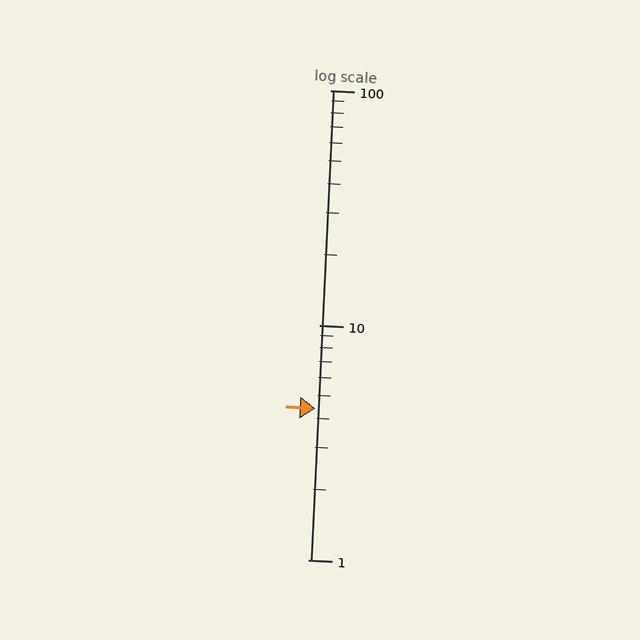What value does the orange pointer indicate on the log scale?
The pointer indicates approximately 4.4.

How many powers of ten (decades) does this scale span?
The scale spans 2 decades, from 1 to 100.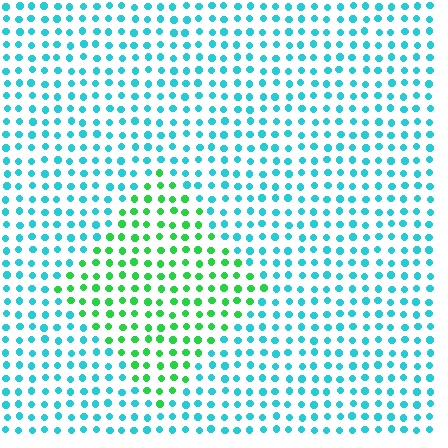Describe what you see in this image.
The image is filled with small cyan elements in a uniform arrangement. A diamond-shaped region is visible where the elements are tinted to a slightly different hue, forming a subtle color boundary.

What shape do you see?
I see a diamond.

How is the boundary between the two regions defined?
The boundary is defined purely by a slight shift in hue (about 53 degrees). Spacing, size, and orientation are identical on both sides.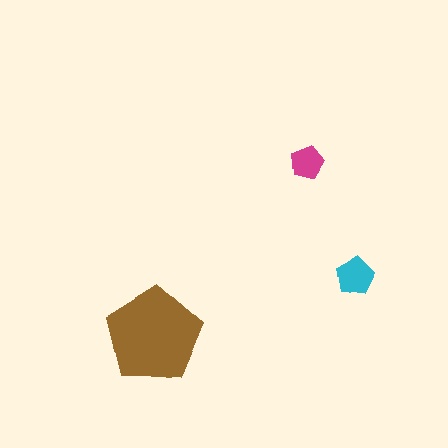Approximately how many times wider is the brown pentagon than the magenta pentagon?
About 3 times wider.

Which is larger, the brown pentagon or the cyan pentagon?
The brown one.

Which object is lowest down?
The brown pentagon is bottommost.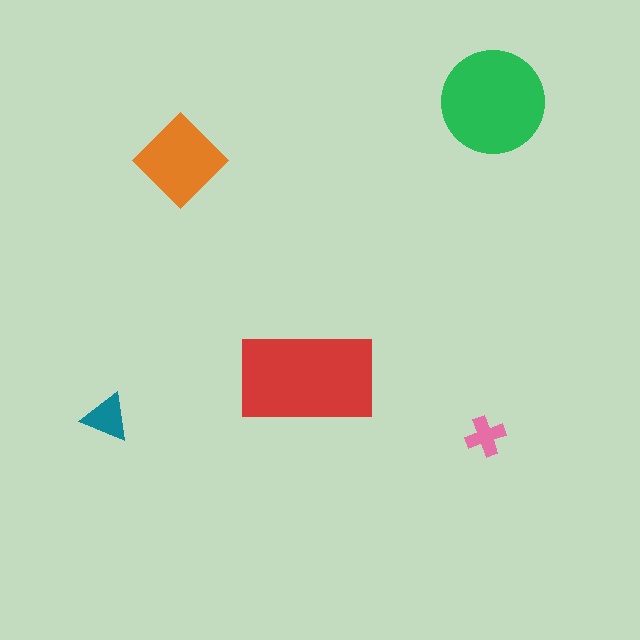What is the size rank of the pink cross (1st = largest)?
5th.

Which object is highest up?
The green circle is topmost.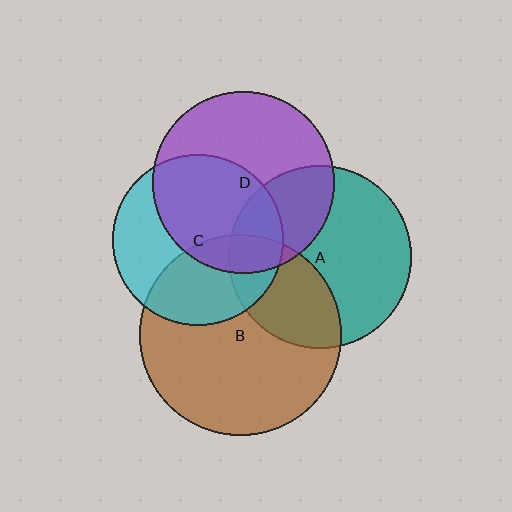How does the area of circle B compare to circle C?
Approximately 1.4 times.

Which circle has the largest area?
Circle B (brown).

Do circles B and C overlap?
Yes.